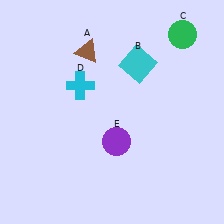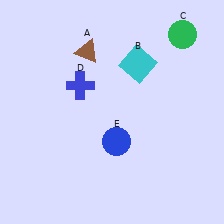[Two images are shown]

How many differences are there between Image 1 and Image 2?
There are 2 differences between the two images.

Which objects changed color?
D changed from cyan to blue. E changed from purple to blue.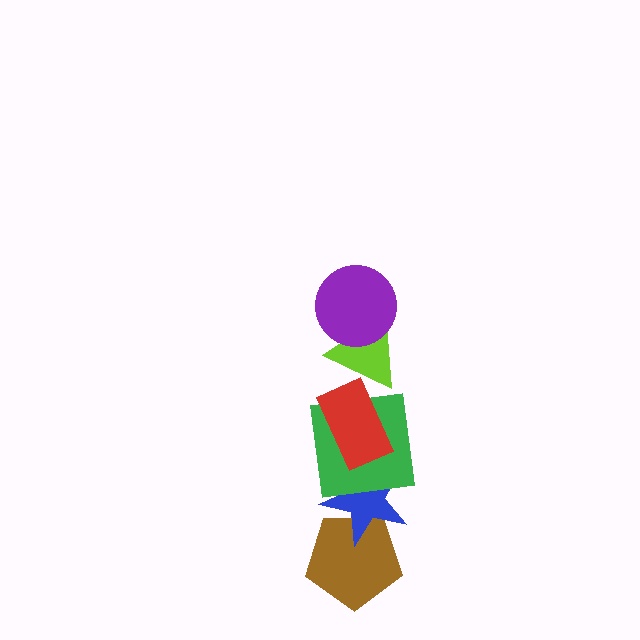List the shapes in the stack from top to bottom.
From top to bottom: the purple circle, the lime triangle, the red rectangle, the green square, the blue star, the brown pentagon.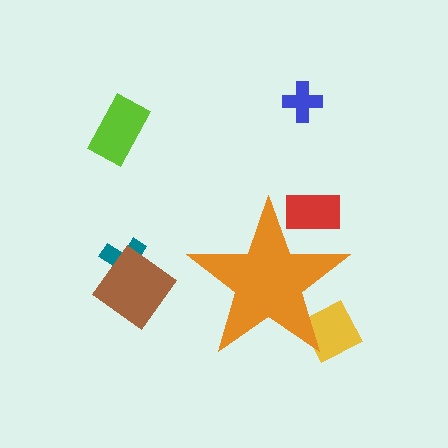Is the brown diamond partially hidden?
No, the brown diamond is fully visible.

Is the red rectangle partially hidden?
Yes, the red rectangle is partially hidden behind the orange star.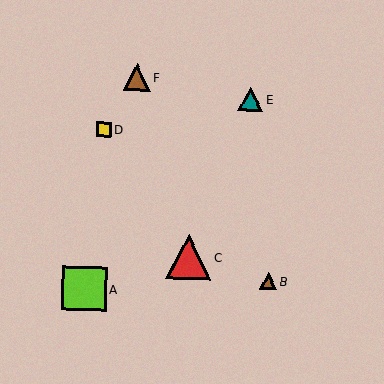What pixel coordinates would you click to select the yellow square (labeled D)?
Click at (103, 129) to select the yellow square D.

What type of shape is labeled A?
Shape A is a lime square.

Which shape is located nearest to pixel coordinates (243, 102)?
The teal triangle (labeled E) at (251, 99) is nearest to that location.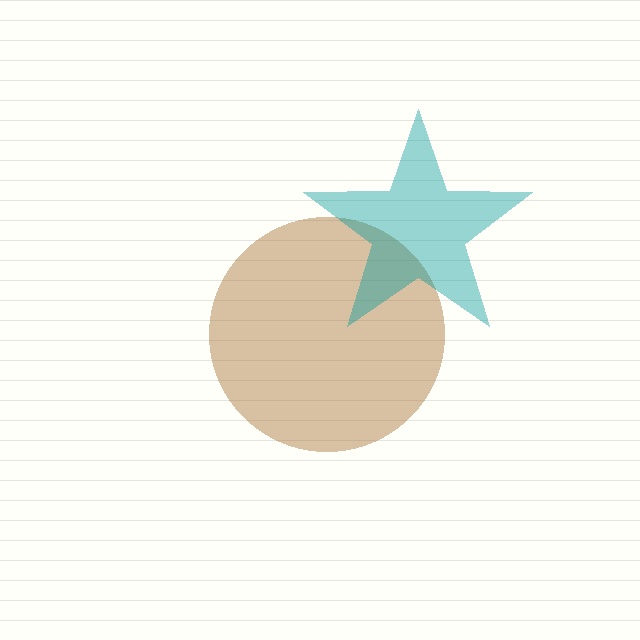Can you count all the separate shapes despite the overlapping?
Yes, there are 2 separate shapes.